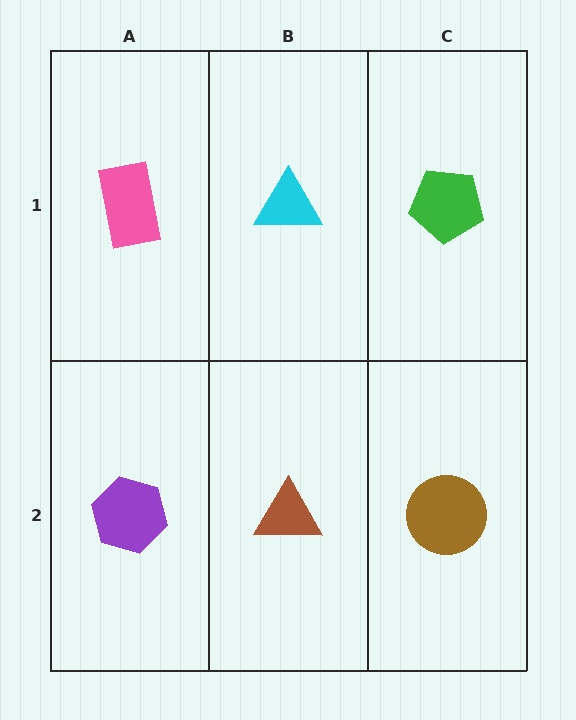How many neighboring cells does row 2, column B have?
3.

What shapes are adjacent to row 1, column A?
A purple hexagon (row 2, column A), a cyan triangle (row 1, column B).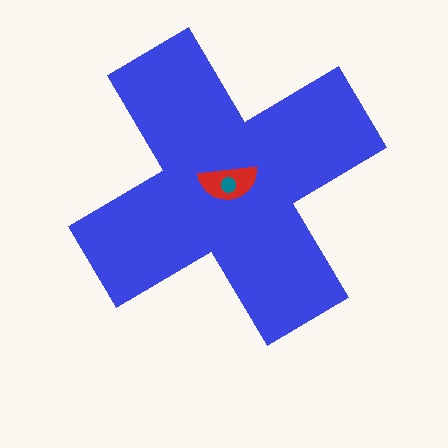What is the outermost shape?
The blue cross.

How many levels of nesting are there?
3.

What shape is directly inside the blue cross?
The red semicircle.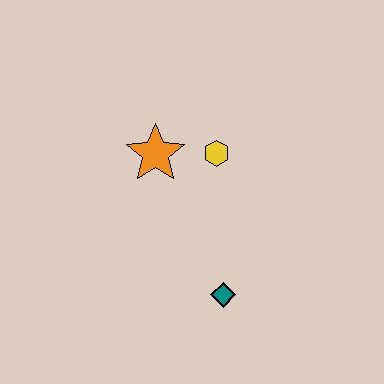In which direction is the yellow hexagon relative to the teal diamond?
The yellow hexagon is above the teal diamond.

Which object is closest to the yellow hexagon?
The orange star is closest to the yellow hexagon.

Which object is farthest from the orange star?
The teal diamond is farthest from the orange star.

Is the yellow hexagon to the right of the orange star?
Yes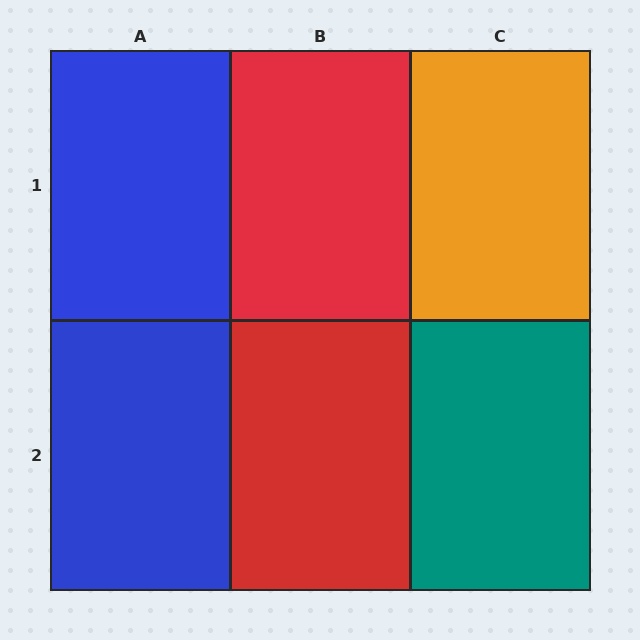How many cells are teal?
1 cell is teal.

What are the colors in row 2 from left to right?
Blue, red, teal.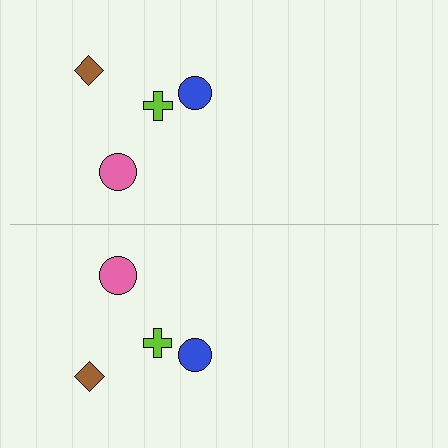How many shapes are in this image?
There are 8 shapes in this image.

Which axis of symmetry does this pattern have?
The pattern has a horizontal axis of symmetry running through the center of the image.